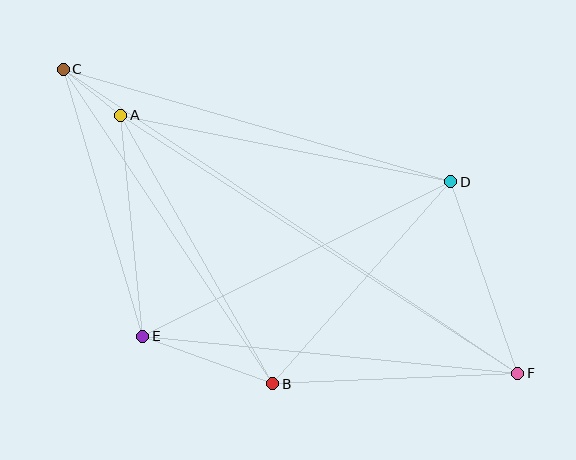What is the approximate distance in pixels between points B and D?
The distance between B and D is approximately 269 pixels.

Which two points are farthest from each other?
Points C and F are farthest from each other.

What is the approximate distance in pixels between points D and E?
The distance between D and E is approximately 345 pixels.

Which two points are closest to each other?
Points A and C are closest to each other.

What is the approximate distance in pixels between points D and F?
The distance between D and F is approximately 203 pixels.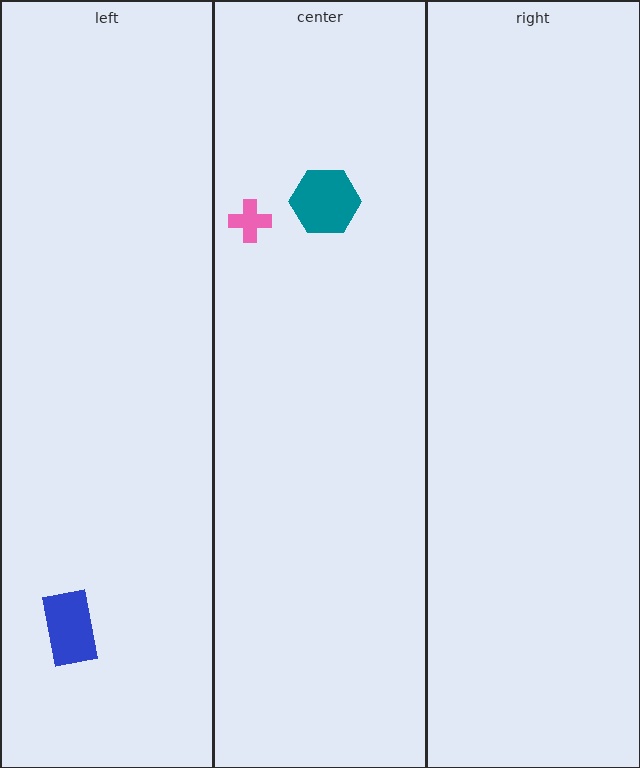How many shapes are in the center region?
2.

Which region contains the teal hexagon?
The center region.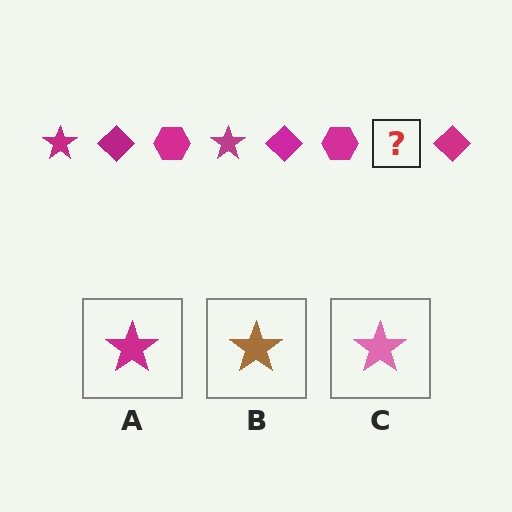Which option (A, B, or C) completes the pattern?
A.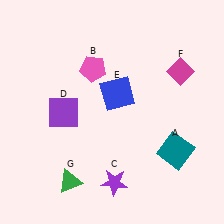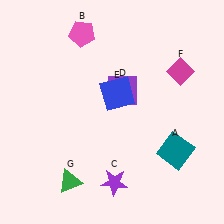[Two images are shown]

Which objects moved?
The objects that moved are: the pink pentagon (B), the purple square (D).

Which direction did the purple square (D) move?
The purple square (D) moved right.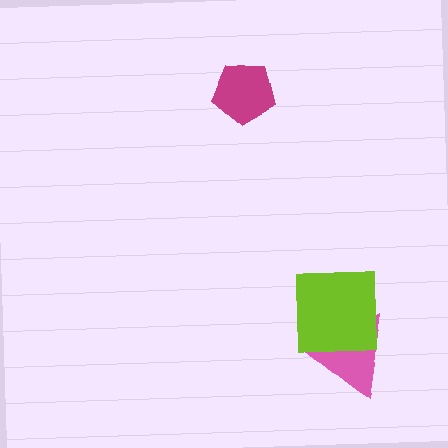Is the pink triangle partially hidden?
Yes, it is partially covered by another shape.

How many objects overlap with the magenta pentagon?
0 objects overlap with the magenta pentagon.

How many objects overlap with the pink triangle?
1 object overlaps with the pink triangle.